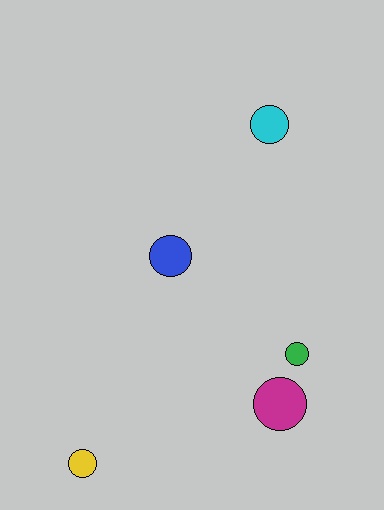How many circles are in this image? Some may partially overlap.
There are 5 circles.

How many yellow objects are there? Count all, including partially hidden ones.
There is 1 yellow object.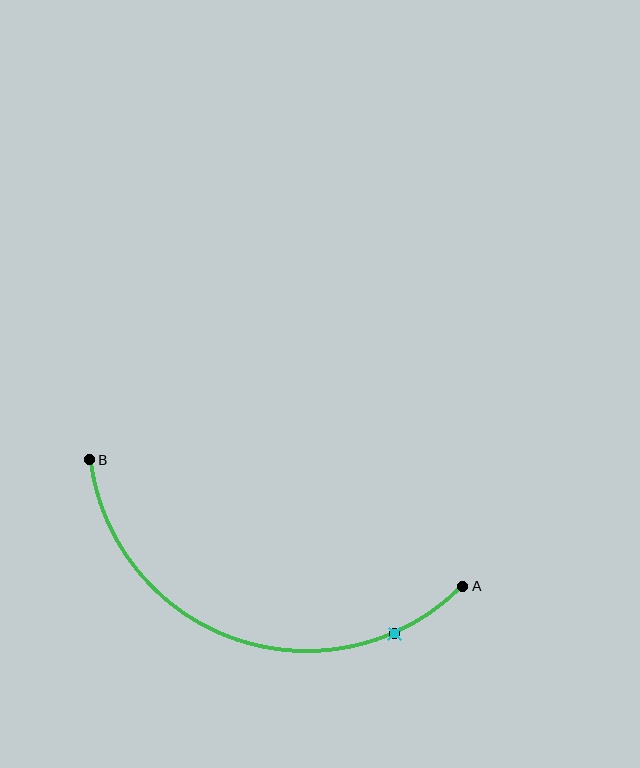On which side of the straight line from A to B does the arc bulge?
The arc bulges below the straight line connecting A and B.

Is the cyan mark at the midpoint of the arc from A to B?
No. The cyan mark lies on the arc but is closer to endpoint A. The arc midpoint would be at the point on the curve equidistant along the arc from both A and B.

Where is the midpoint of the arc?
The arc midpoint is the point on the curve farthest from the straight line joining A and B. It sits below that line.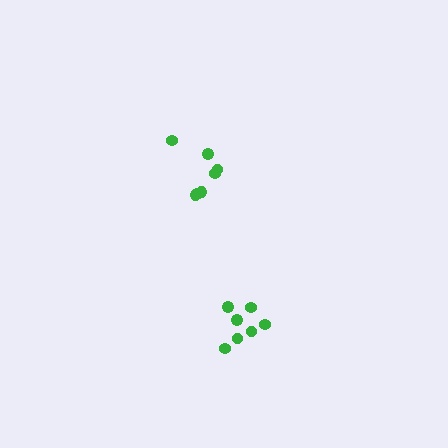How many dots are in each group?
Group 1: 7 dots, Group 2: 7 dots (14 total).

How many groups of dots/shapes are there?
There are 2 groups.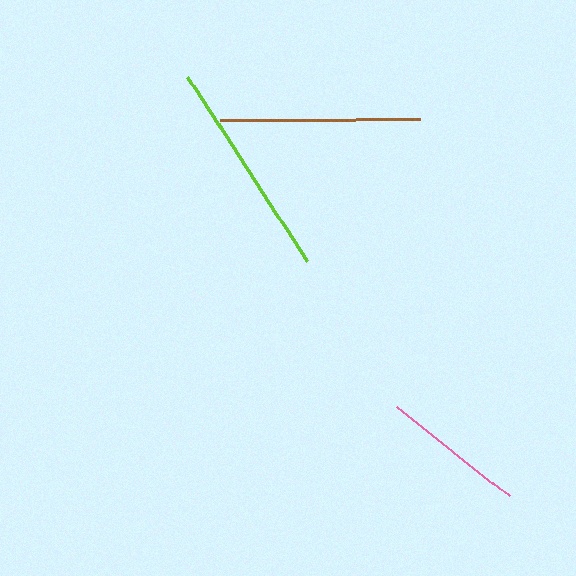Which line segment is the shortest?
The pink line is the shortest at approximately 144 pixels.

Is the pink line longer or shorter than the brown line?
The brown line is longer than the pink line.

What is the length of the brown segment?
The brown segment is approximately 200 pixels long.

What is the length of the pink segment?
The pink segment is approximately 144 pixels long.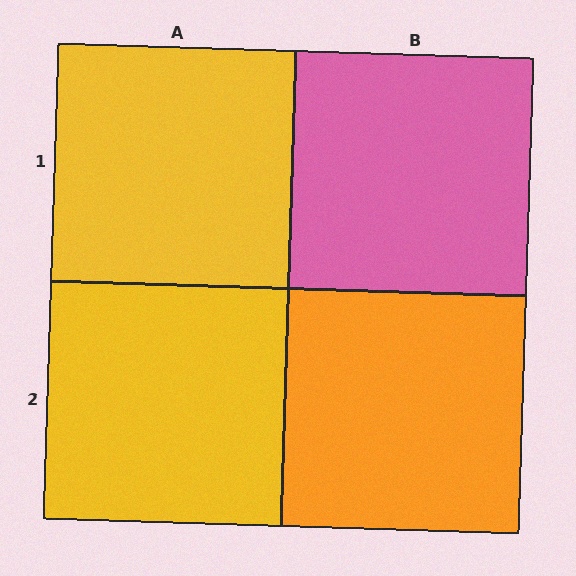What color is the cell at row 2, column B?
Orange.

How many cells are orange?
1 cell is orange.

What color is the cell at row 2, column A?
Yellow.